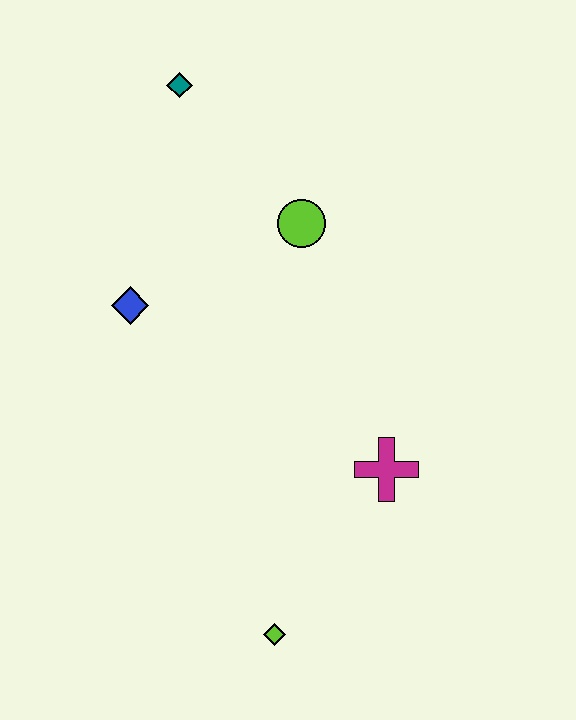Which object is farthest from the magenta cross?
The teal diamond is farthest from the magenta cross.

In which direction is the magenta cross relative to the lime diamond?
The magenta cross is above the lime diamond.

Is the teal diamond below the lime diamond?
No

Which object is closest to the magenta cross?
The lime diamond is closest to the magenta cross.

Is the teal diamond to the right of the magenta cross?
No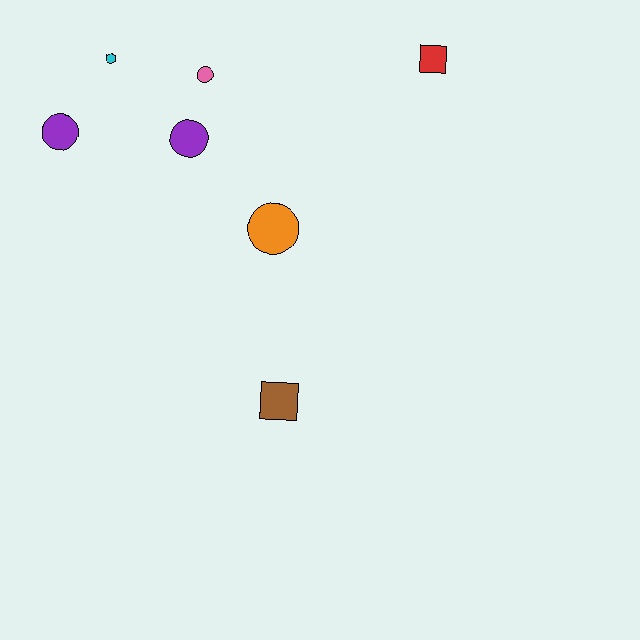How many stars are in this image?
There are no stars.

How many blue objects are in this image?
There are no blue objects.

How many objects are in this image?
There are 7 objects.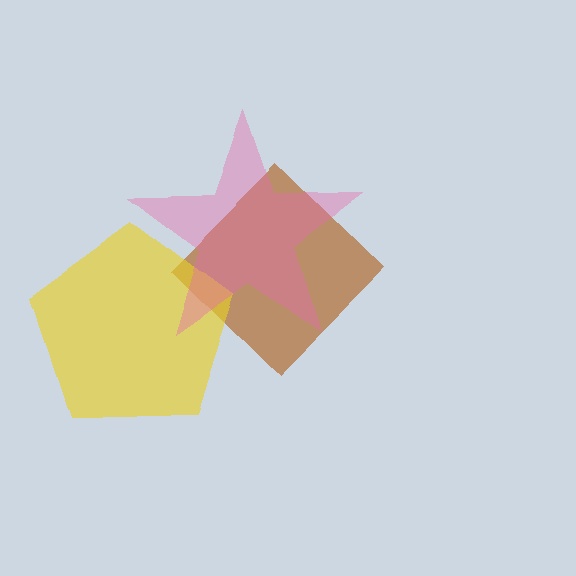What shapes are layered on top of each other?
The layered shapes are: a brown diamond, a yellow pentagon, a pink star.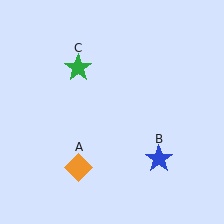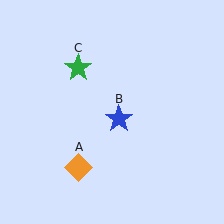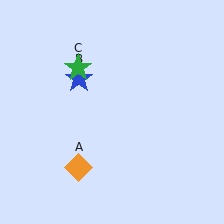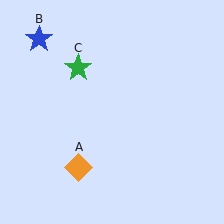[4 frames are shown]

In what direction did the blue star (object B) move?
The blue star (object B) moved up and to the left.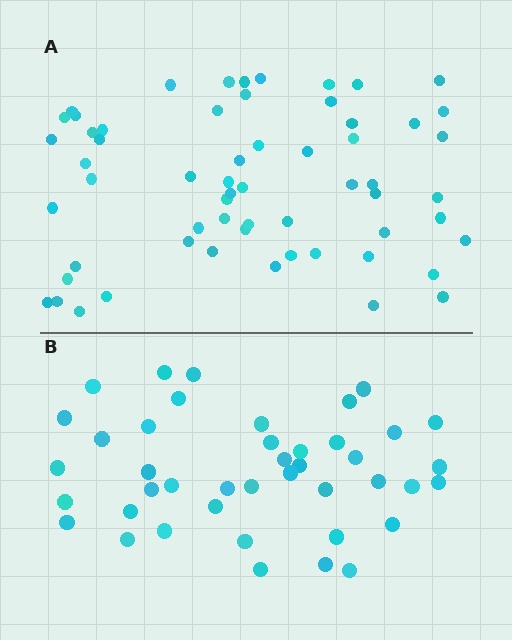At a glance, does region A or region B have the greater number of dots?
Region A (the top region) has more dots.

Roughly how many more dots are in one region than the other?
Region A has approximately 20 more dots than region B.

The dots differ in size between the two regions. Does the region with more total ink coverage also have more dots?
No. Region B has more total ink coverage because its dots are larger, but region A actually contains more individual dots. Total area can be misleading — the number of items is what matters here.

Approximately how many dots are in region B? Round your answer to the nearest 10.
About 40 dots. (The exact count is 42, which rounds to 40.)